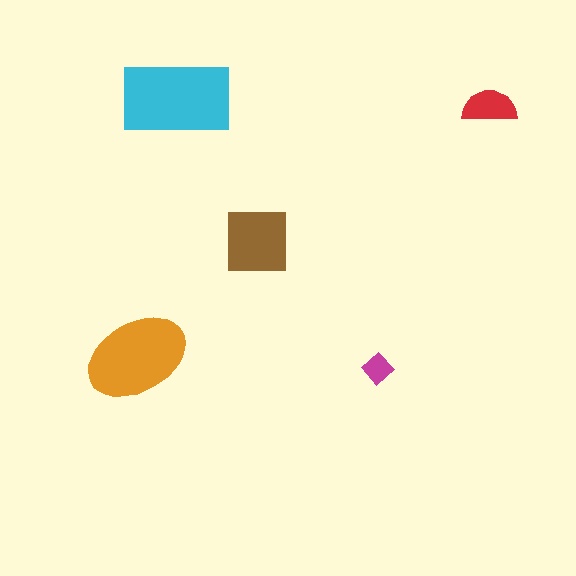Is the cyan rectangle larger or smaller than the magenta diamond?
Larger.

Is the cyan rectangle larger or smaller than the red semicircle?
Larger.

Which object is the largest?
The cyan rectangle.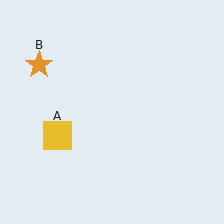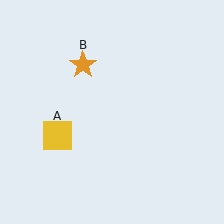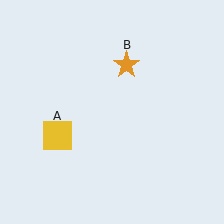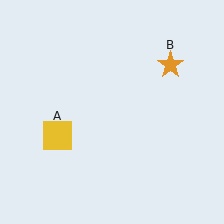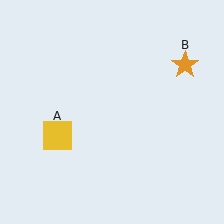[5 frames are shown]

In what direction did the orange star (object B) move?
The orange star (object B) moved right.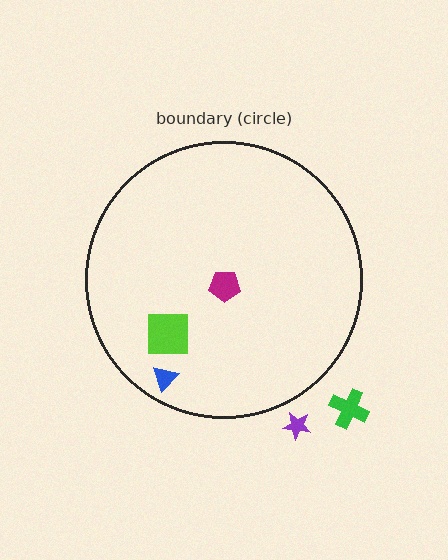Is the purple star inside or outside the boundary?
Outside.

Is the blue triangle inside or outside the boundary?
Inside.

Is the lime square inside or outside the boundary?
Inside.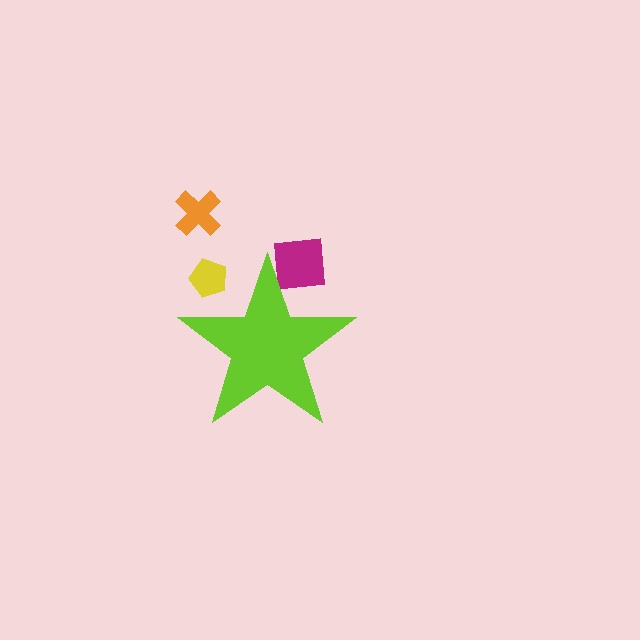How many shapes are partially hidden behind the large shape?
2 shapes are partially hidden.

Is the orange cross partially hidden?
No, the orange cross is fully visible.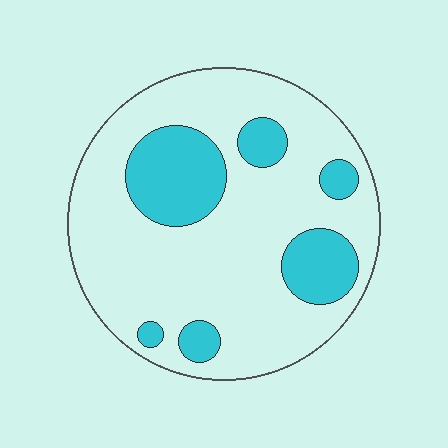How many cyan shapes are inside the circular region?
6.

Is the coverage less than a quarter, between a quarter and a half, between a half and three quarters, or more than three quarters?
Less than a quarter.